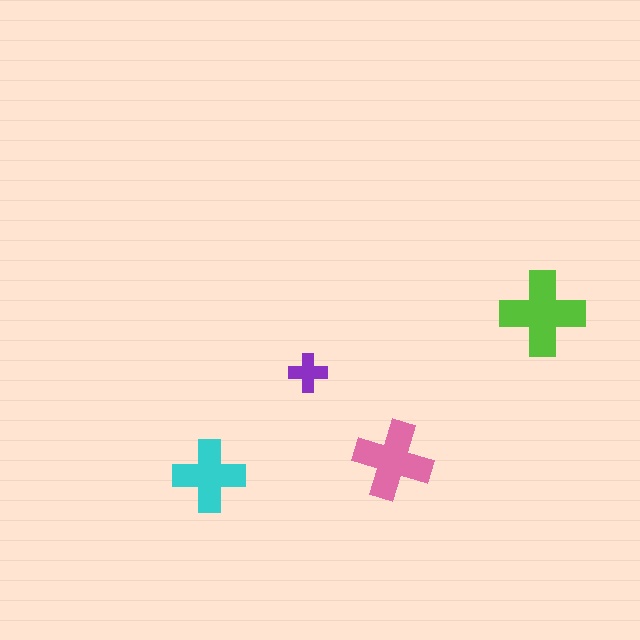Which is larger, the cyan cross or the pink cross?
The pink one.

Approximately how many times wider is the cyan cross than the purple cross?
About 2 times wider.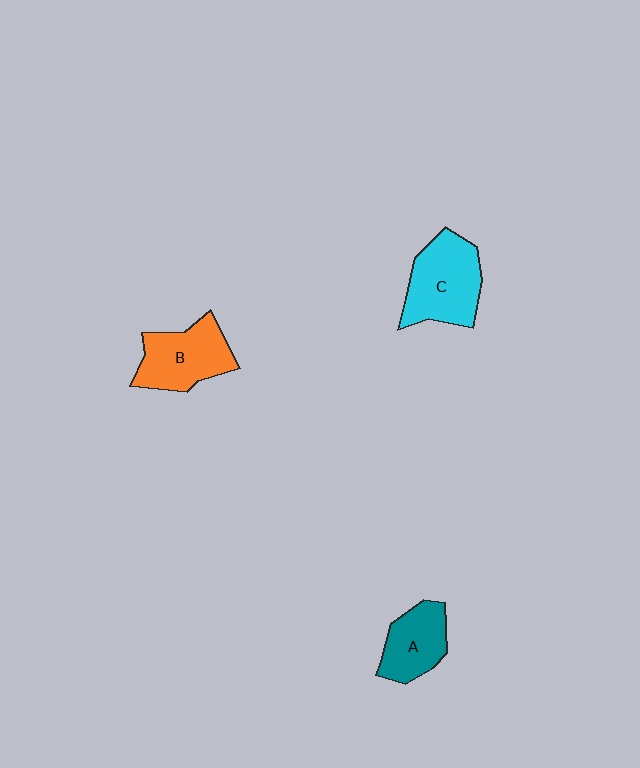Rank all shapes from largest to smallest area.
From largest to smallest: C (cyan), B (orange), A (teal).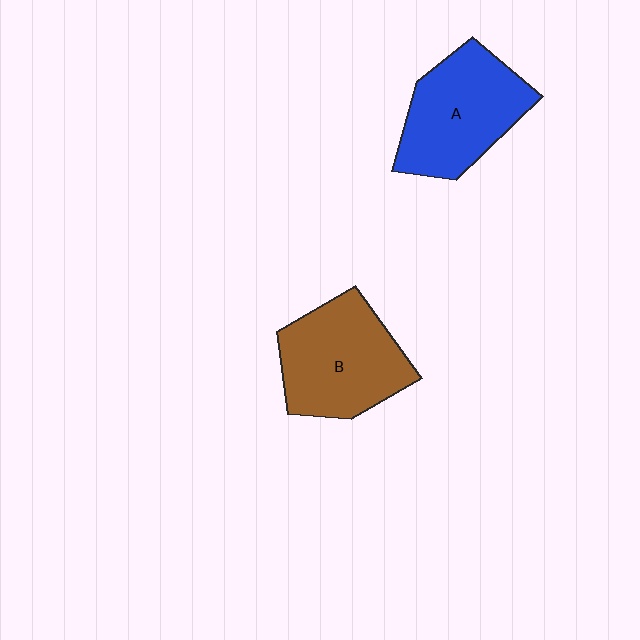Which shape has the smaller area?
Shape A (blue).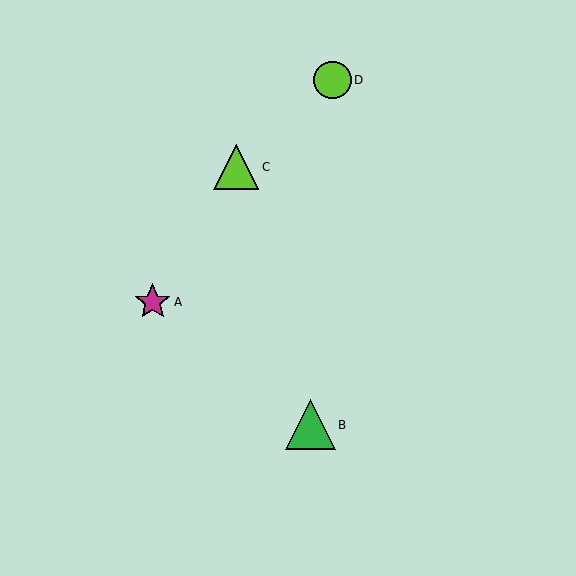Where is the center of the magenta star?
The center of the magenta star is at (153, 302).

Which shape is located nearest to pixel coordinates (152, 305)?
The magenta star (labeled A) at (153, 302) is nearest to that location.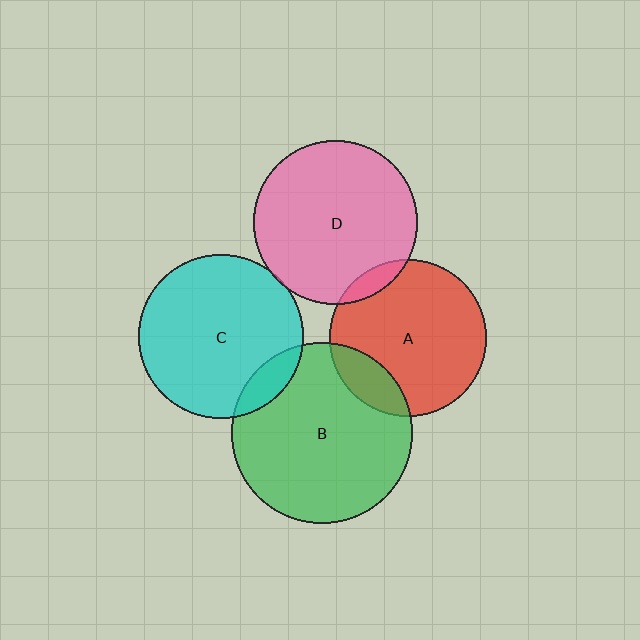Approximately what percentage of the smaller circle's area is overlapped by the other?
Approximately 10%.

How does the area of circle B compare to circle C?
Approximately 1.2 times.